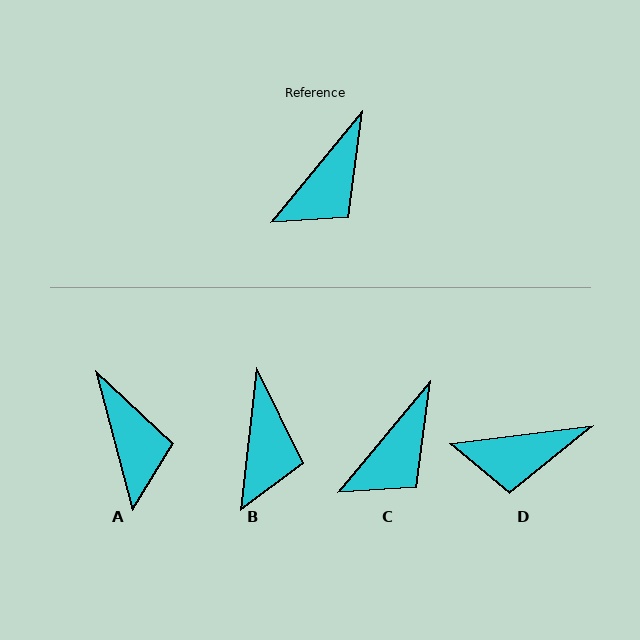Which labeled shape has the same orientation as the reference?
C.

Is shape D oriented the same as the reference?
No, it is off by about 43 degrees.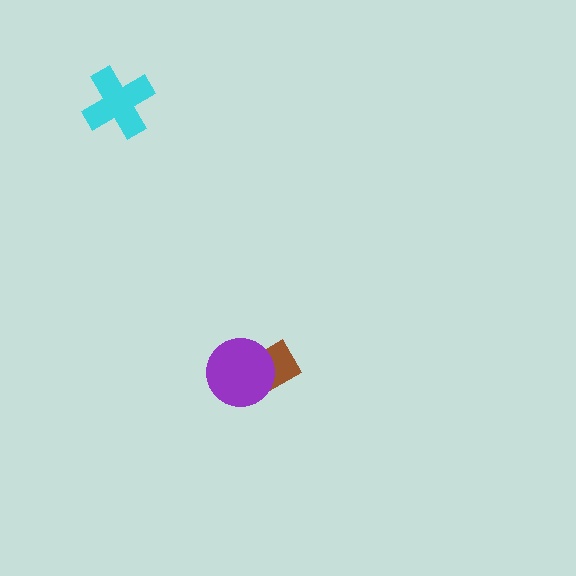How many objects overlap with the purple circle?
1 object overlaps with the purple circle.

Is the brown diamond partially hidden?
Yes, it is partially covered by another shape.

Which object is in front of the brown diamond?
The purple circle is in front of the brown diamond.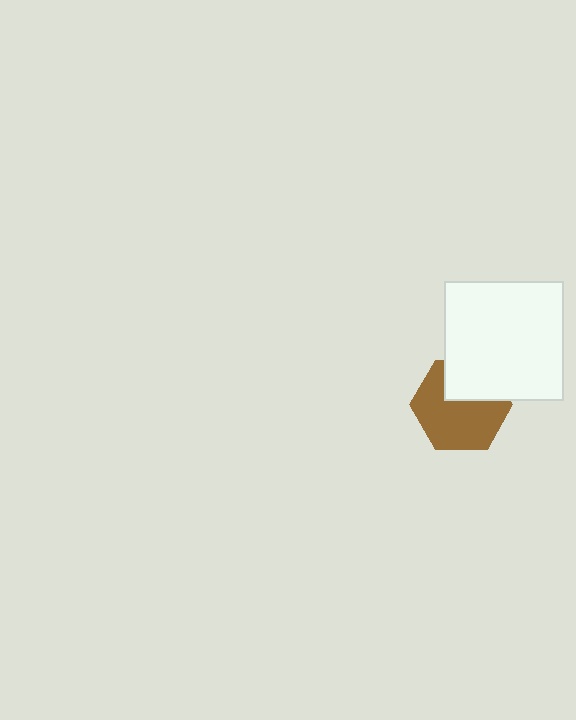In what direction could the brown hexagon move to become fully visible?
The brown hexagon could move down. That would shift it out from behind the white square entirely.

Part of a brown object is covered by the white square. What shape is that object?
It is a hexagon.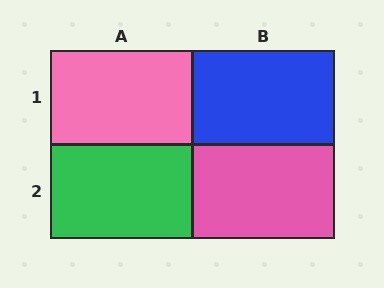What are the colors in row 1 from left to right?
Pink, blue.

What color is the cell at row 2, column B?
Pink.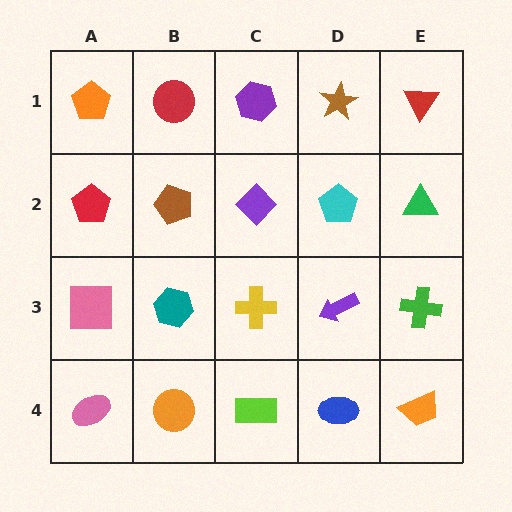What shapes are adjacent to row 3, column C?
A purple diamond (row 2, column C), a lime rectangle (row 4, column C), a teal hexagon (row 3, column B), a purple arrow (row 3, column D).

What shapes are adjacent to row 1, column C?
A purple diamond (row 2, column C), a red circle (row 1, column B), a brown star (row 1, column D).